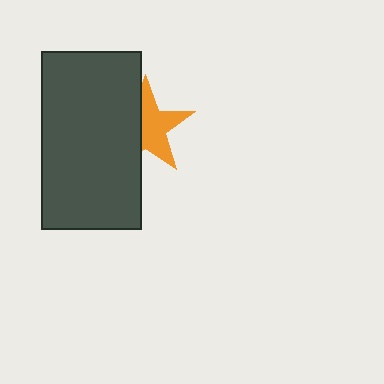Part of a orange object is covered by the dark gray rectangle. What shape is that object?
It is a star.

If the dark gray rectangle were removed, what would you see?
You would see the complete orange star.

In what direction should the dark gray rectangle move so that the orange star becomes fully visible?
The dark gray rectangle should move left. That is the shortest direction to clear the overlap and leave the orange star fully visible.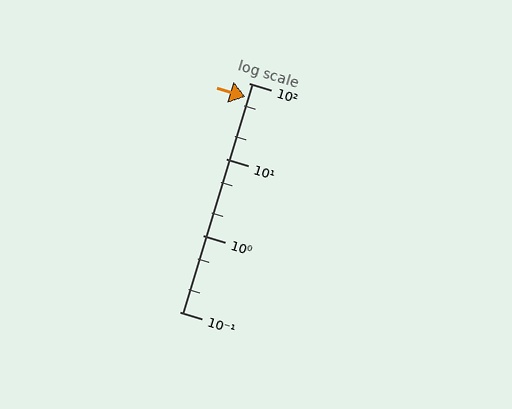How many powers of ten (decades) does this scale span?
The scale spans 3 decades, from 0.1 to 100.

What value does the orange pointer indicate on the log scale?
The pointer indicates approximately 65.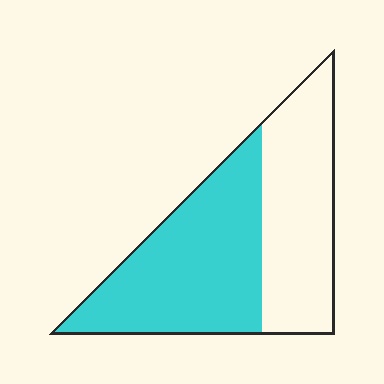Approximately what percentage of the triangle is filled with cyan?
Approximately 55%.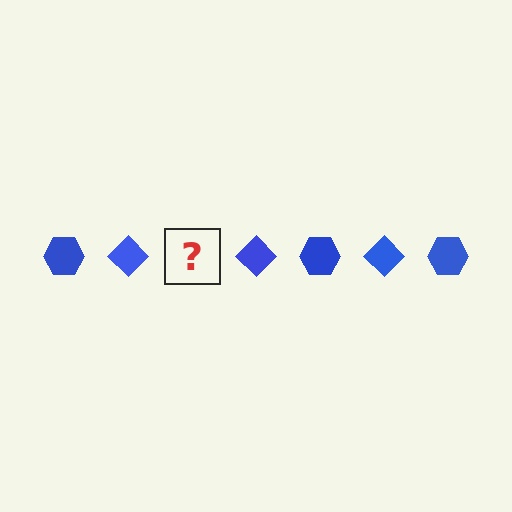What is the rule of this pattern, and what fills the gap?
The rule is that the pattern cycles through hexagon, diamond shapes in blue. The gap should be filled with a blue hexagon.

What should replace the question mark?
The question mark should be replaced with a blue hexagon.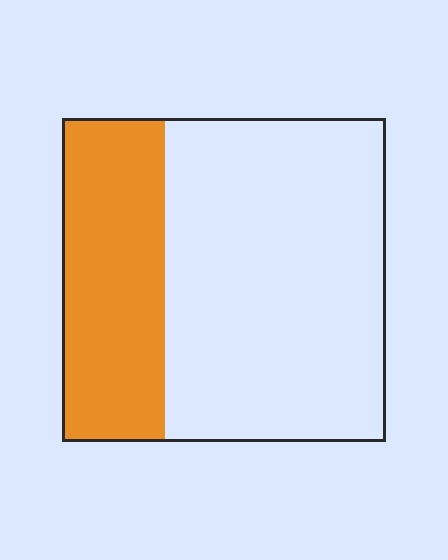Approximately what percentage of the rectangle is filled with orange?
Approximately 30%.